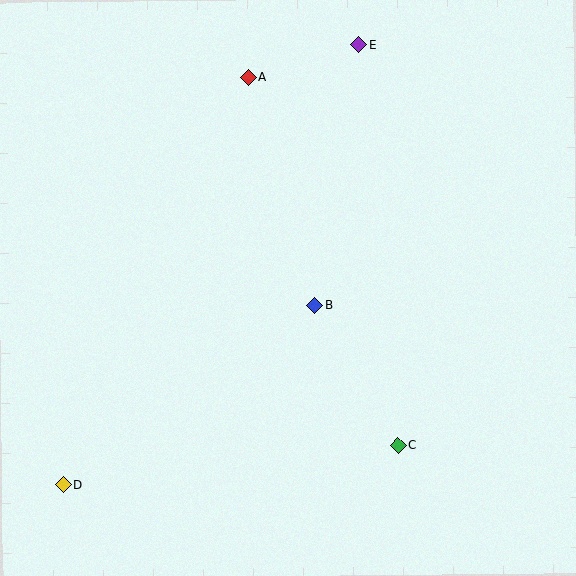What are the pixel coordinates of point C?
Point C is at (398, 445).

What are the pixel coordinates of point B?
Point B is at (315, 305).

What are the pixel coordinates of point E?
Point E is at (358, 45).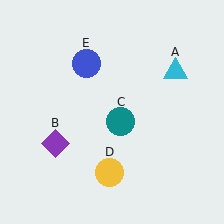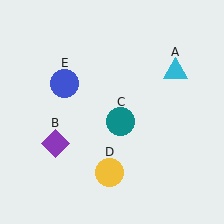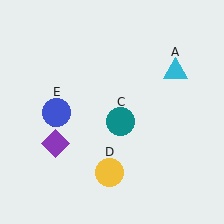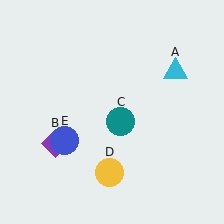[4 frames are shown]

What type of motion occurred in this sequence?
The blue circle (object E) rotated counterclockwise around the center of the scene.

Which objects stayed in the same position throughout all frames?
Cyan triangle (object A) and purple diamond (object B) and teal circle (object C) and yellow circle (object D) remained stationary.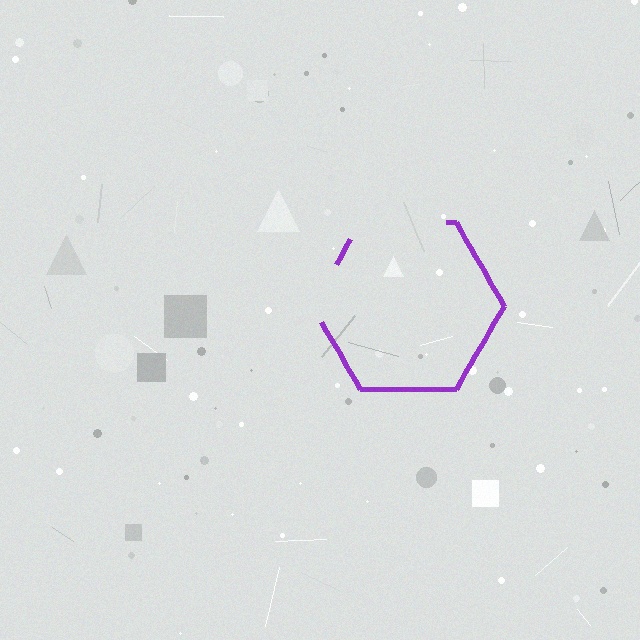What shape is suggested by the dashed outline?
The dashed outline suggests a hexagon.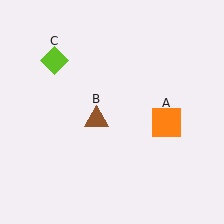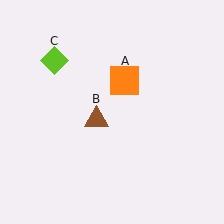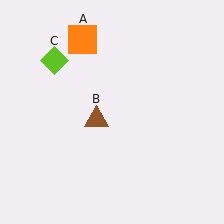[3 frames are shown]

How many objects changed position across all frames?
1 object changed position: orange square (object A).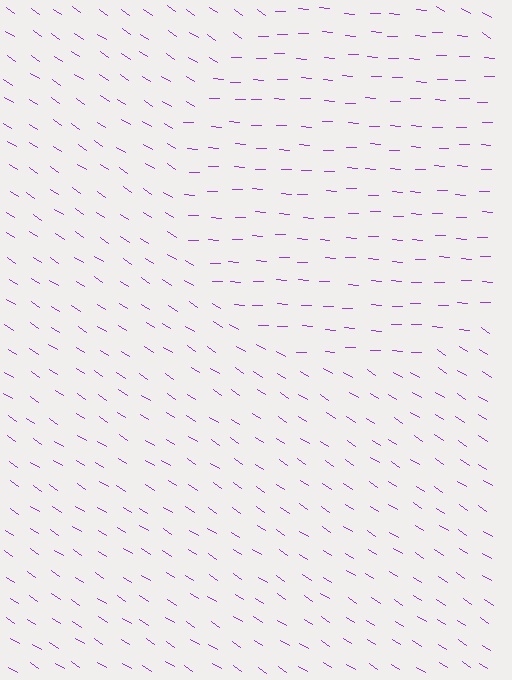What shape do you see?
I see a circle.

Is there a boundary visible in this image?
Yes, there is a texture boundary formed by a change in line orientation.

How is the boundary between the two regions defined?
The boundary is defined purely by a change in line orientation (approximately 30 degrees difference). All lines are the same color and thickness.